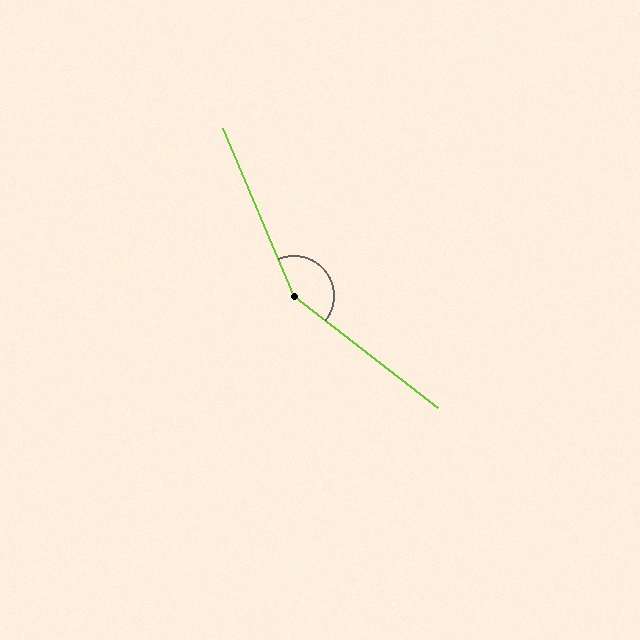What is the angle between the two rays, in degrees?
Approximately 151 degrees.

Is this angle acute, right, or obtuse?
It is obtuse.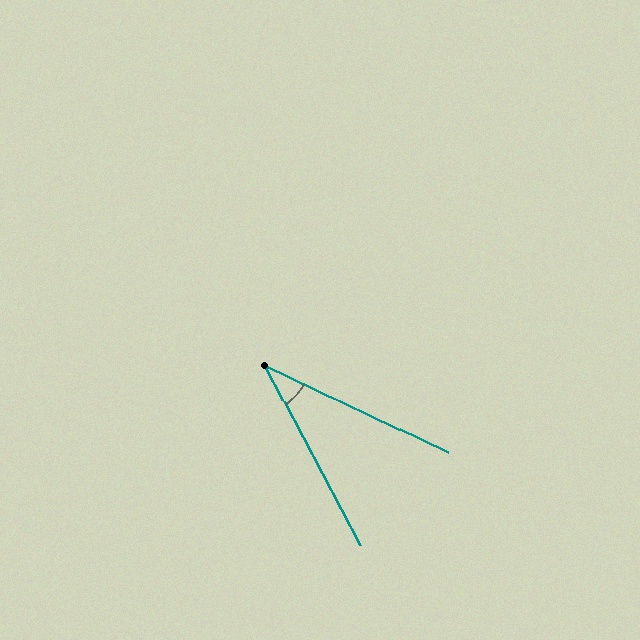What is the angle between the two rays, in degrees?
Approximately 36 degrees.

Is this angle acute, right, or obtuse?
It is acute.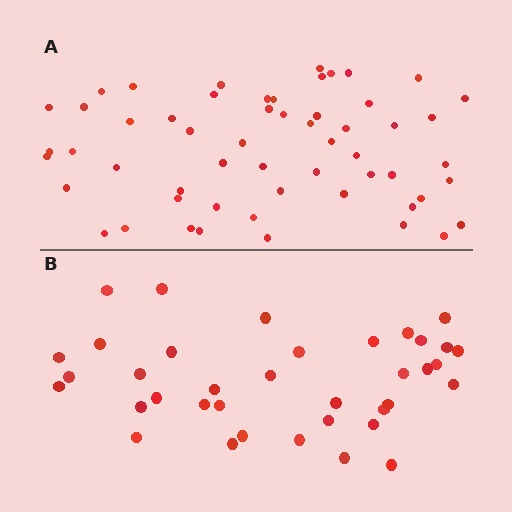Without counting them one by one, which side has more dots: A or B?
Region A (the top region) has more dots.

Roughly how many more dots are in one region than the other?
Region A has approximately 20 more dots than region B.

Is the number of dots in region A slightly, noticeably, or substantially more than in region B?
Region A has substantially more. The ratio is roughly 1.5 to 1.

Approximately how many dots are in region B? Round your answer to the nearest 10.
About 40 dots. (The exact count is 37, which rounds to 40.)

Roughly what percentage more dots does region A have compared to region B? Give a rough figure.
About 50% more.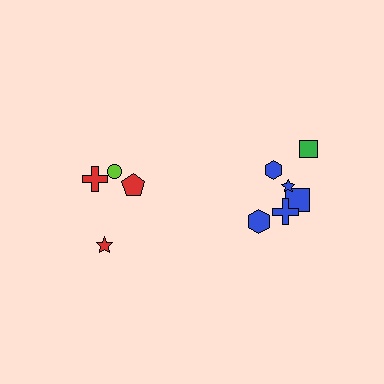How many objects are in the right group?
There are 6 objects.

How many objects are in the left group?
There are 4 objects.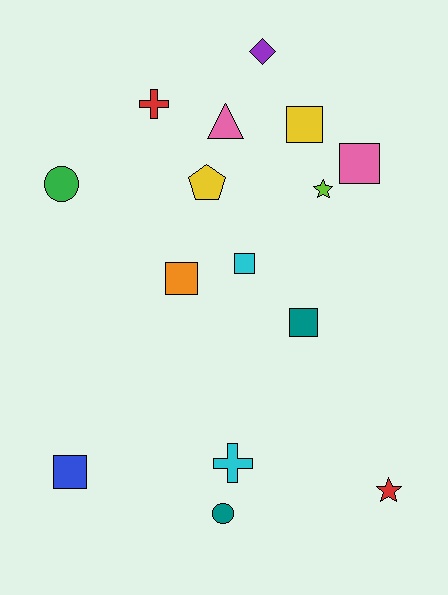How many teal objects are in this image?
There are 2 teal objects.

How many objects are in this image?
There are 15 objects.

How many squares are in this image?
There are 6 squares.